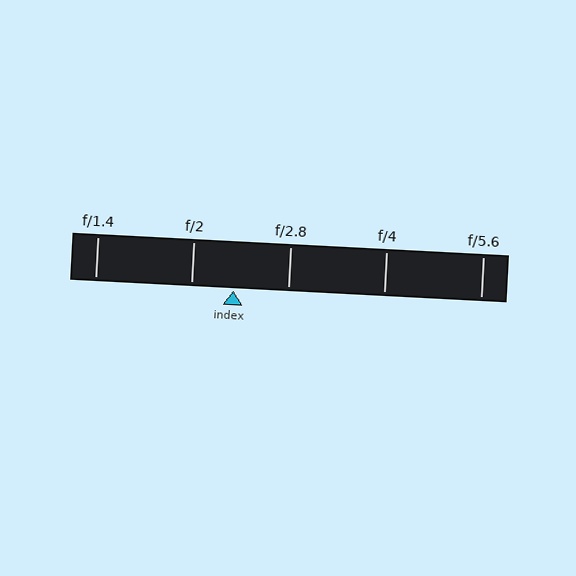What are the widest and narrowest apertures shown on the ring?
The widest aperture shown is f/1.4 and the narrowest is f/5.6.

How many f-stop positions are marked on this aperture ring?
There are 5 f-stop positions marked.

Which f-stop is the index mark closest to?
The index mark is closest to f/2.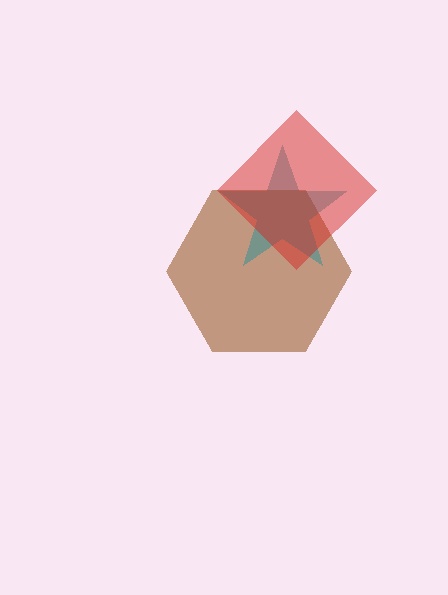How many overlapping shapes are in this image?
There are 3 overlapping shapes in the image.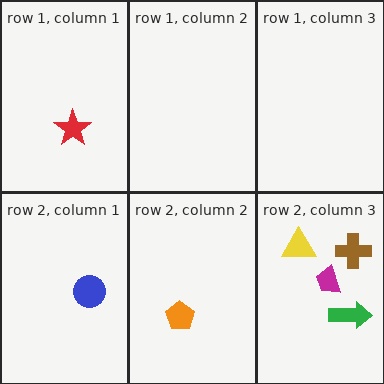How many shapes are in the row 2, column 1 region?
1.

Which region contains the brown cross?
The row 2, column 3 region.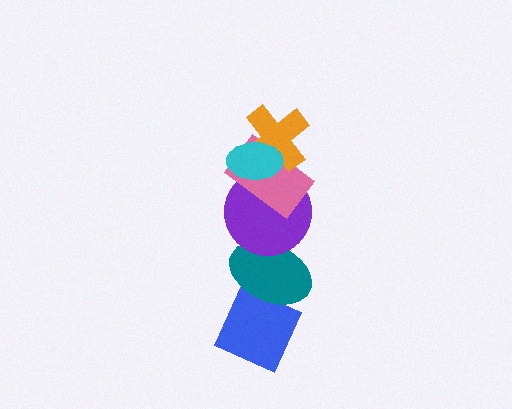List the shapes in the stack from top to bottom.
From top to bottom: the cyan ellipse, the orange cross, the pink rectangle, the purple circle, the teal ellipse, the blue diamond.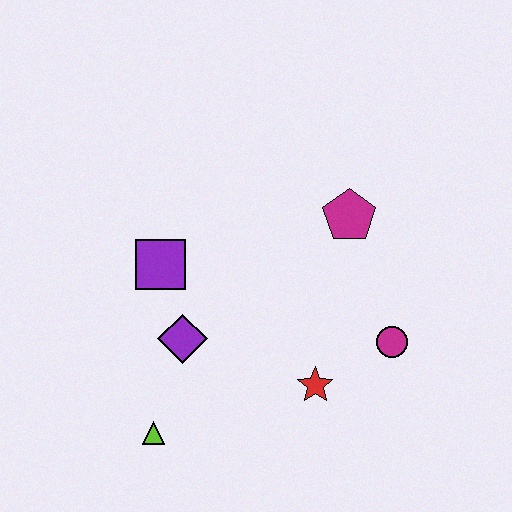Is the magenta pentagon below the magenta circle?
No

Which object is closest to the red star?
The magenta circle is closest to the red star.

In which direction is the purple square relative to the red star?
The purple square is to the left of the red star.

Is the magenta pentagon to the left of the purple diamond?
No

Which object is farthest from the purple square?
The magenta circle is farthest from the purple square.